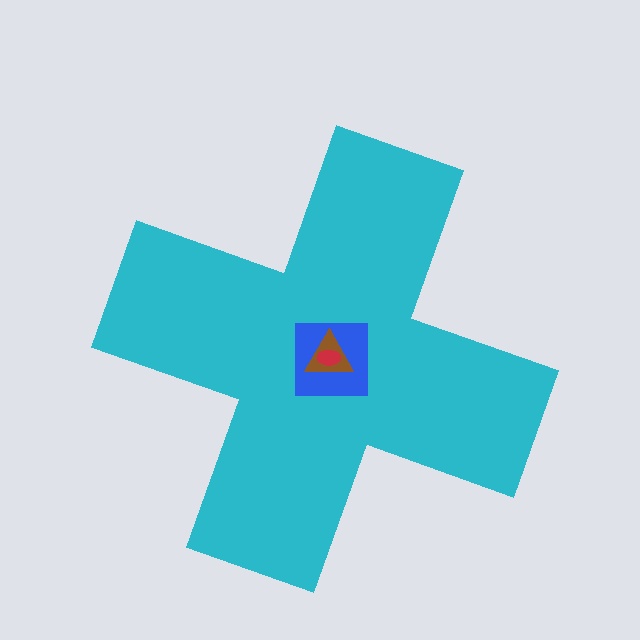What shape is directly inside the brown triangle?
The red ellipse.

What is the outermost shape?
The cyan cross.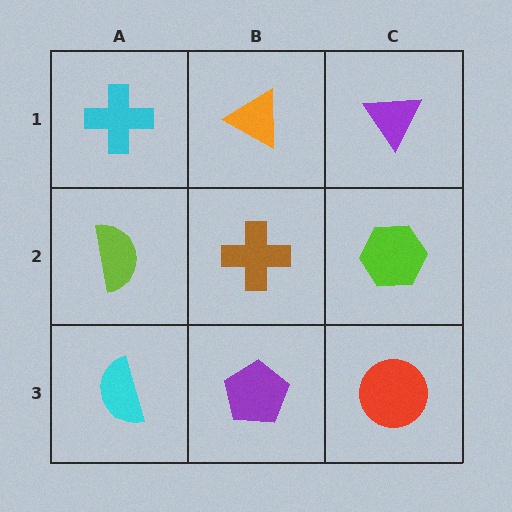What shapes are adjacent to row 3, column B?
A brown cross (row 2, column B), a cyan semicircle (row 3, column A), a red circle (row 3, column C).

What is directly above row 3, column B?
A brown cross.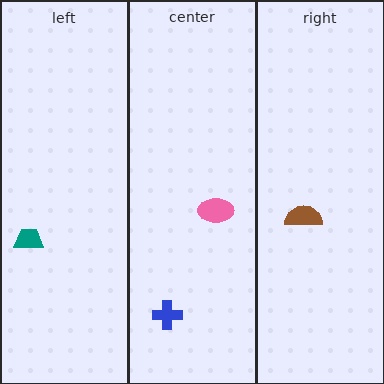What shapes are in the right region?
The brown semicircle.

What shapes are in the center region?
The blue cross, the pink ellipse.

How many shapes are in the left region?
1.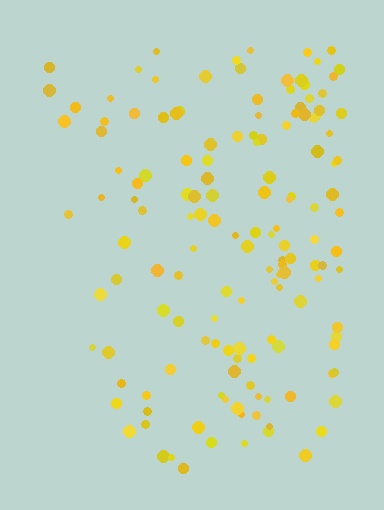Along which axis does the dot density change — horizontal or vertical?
Horizontal.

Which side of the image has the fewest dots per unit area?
The left.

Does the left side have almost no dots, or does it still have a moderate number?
Still a moderate number, just noticeably fewer than the right.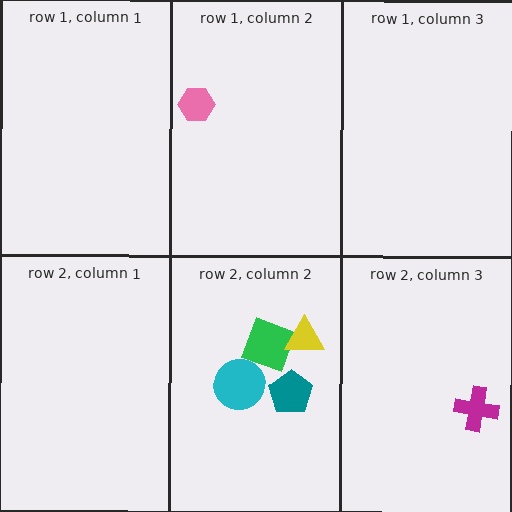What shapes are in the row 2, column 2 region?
The teal pentagon, the cyan circle, the green square, the yellow triangle.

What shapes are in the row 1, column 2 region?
The pink hexagon.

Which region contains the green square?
The row 2, column 2 region.